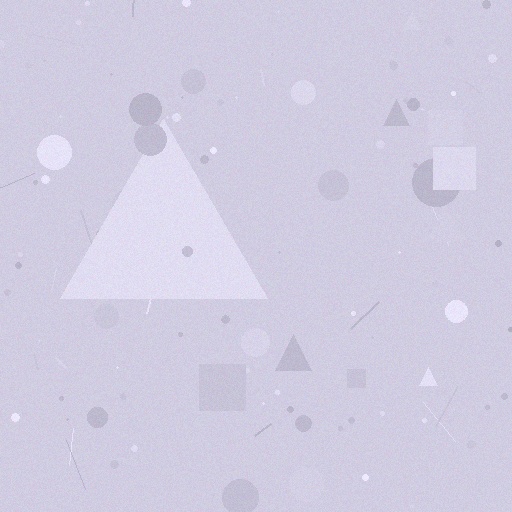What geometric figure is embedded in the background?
A triangle is embedded in the background.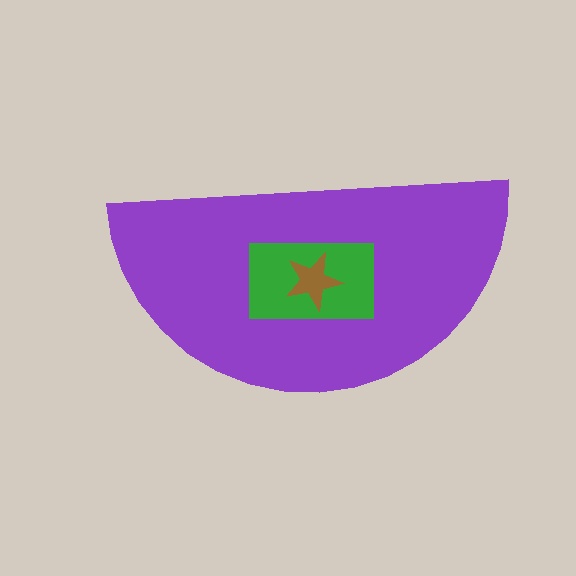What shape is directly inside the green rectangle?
The brown star.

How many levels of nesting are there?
3.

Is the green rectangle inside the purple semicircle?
Yes.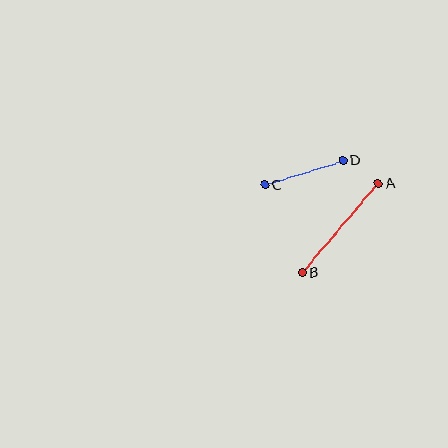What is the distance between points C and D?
The distance is approximately 82 pixels.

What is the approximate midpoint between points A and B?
The midpoint is at approximately (340, 228) pixels.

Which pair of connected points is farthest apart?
Points A and B are farthest apart.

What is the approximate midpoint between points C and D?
The midpoint is at approximately (304, 173) pixels.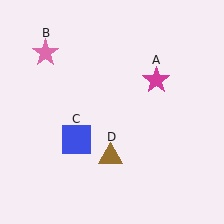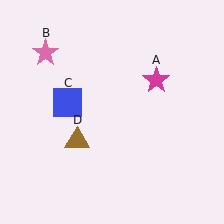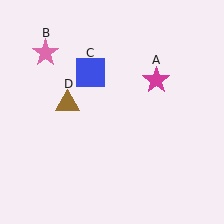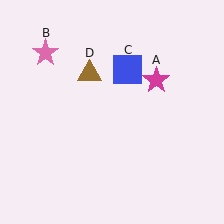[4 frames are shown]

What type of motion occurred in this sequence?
The blue square (object C), brown triangle (object D) rotated clockwise around the center of the scene.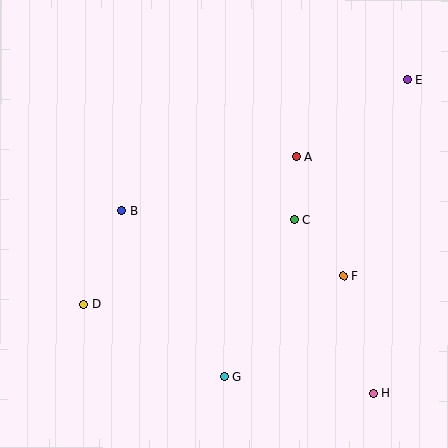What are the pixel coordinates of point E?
Point E is at (407, 80).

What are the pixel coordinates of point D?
Point D is at (83, 305).